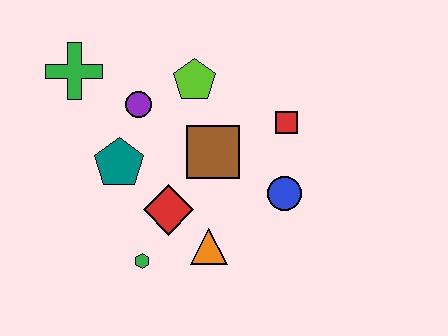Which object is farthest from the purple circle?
The blue circle is farthest from the purple circle.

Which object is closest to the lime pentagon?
The purple circle is closest to the lime pentagon.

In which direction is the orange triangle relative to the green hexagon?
The orange triangle is to the right of the green hexagon.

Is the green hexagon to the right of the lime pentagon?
No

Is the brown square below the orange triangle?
No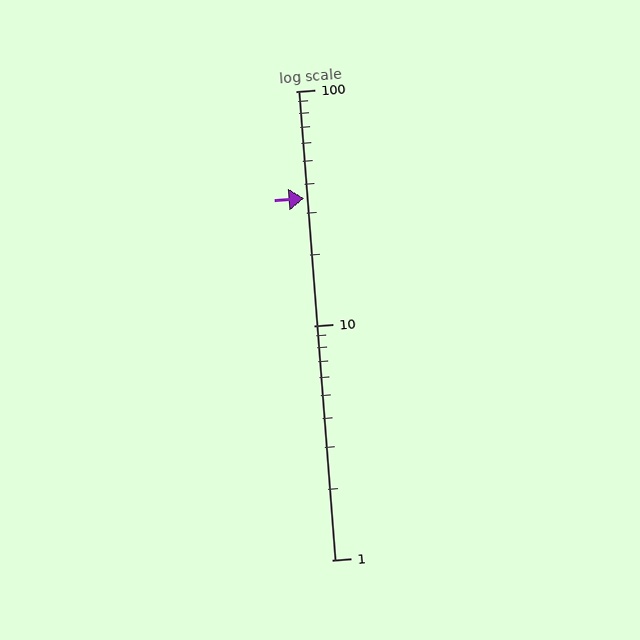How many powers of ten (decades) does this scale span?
The scale spans 2 decades, from 1 to 100.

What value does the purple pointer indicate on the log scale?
The pointer indicates approximately 35.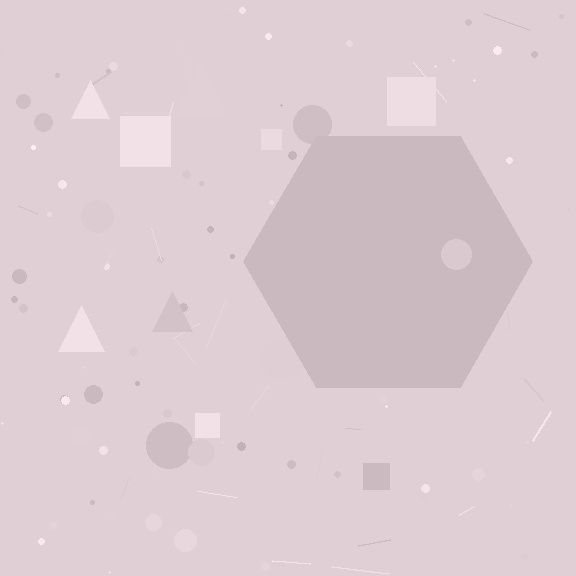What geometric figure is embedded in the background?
A hexagon is embedded in the background.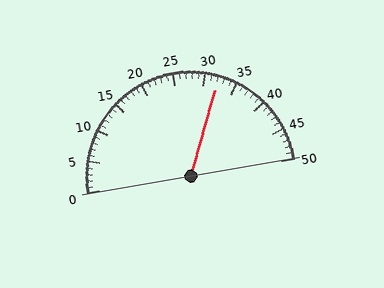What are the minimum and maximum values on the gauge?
The gauge ranges from 0 to 50.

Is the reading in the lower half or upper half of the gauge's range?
The reading is in the upper half of the range (0 to 50).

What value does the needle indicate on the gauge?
The needle indicates approximately 32.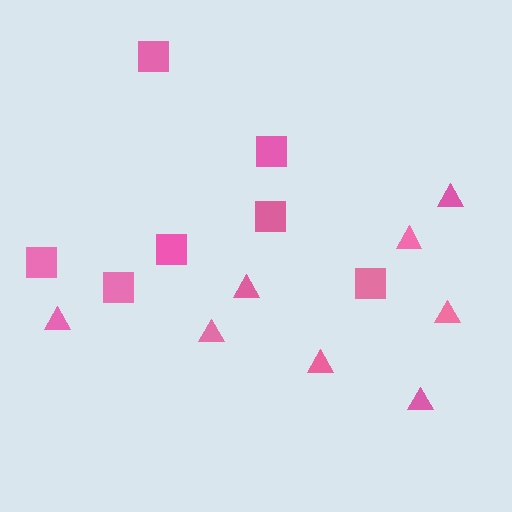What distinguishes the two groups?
There are 2 groups: one group of squares (7) and one group of triangles (8).